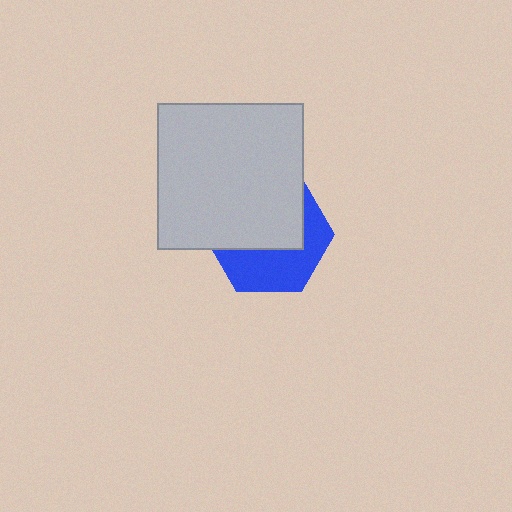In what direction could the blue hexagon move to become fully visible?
The blue hexagon could move down. That would shift it out from behind the light gray square entirely.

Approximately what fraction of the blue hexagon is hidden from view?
Roughly 55% of the blue hexagon is hidden behind the light gray square.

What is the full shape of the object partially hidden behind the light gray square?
The partially hidden object is a blue hexagon.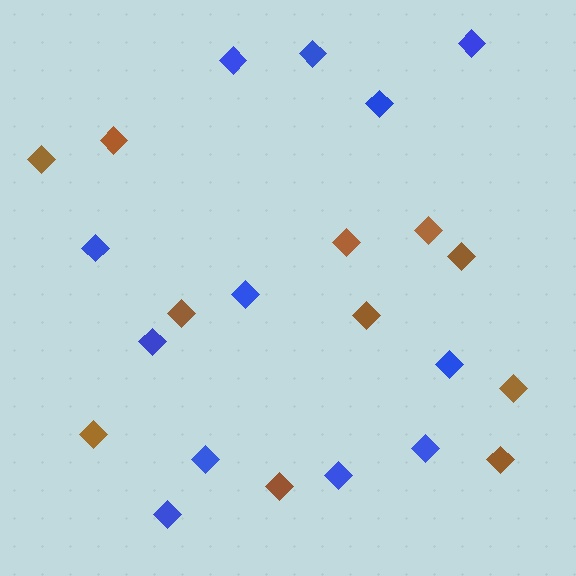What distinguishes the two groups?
There are 2 groups: one group of blue diamonds (12) and one group of brown diamonds (11).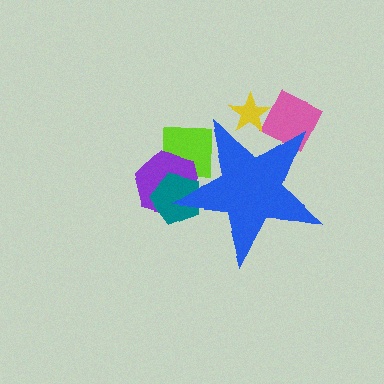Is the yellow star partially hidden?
Yes, the yellow star is partially hidden behind the blue star.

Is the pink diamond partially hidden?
Yes, the pink diamond is partially hidden behind the blue star.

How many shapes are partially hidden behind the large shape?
5 shapes are partially hidden.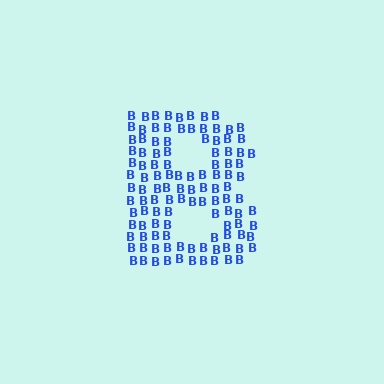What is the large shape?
The large shape is the letter B.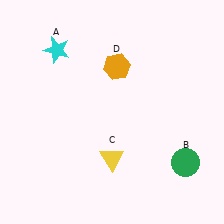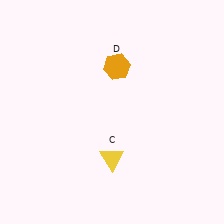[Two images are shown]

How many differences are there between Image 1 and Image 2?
There are 2 differences between the two images.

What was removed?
The cyan star (A), the green circle (B) were removed in Image 2.